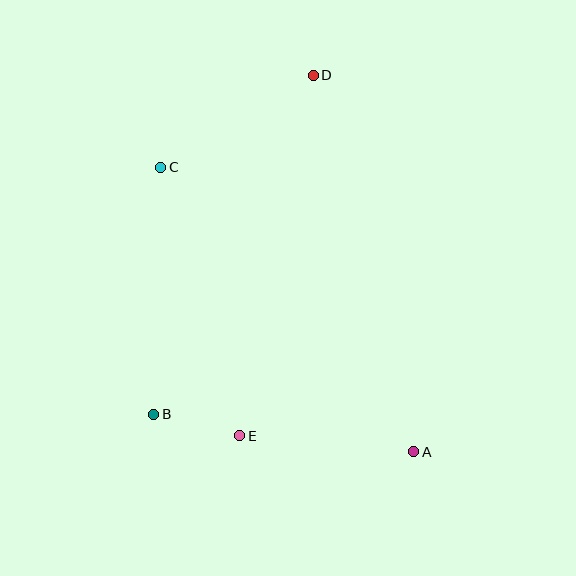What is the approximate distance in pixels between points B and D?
The distance between B and D is approximately 375 pixels.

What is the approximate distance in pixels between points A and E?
The distance between A and E is approximately 175 pixels.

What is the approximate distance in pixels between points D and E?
The distance between D and E is approximately 368 pixels.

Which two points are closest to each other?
Points B and E are closest to each other.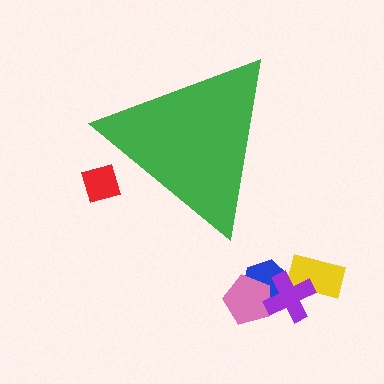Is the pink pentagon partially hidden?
No, the pink pentagon is fully visible.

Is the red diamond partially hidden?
Yes, the red diamond is partially hidden behind the green triangle.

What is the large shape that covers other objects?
A green triangle.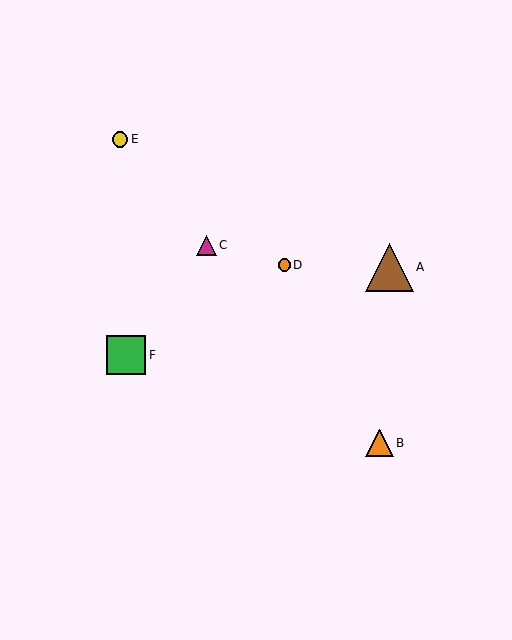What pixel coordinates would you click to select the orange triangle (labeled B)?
Click at (380, 443) to select the orange triangle B.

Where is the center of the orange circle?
The center of the orange circle is at (284, 265).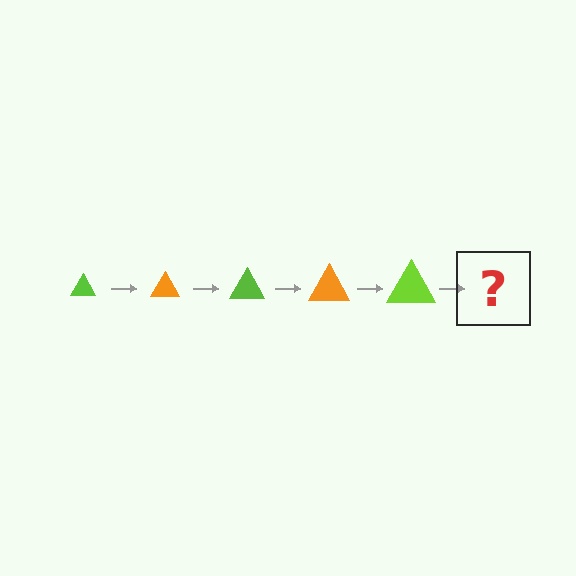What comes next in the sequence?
The next element should be an orange triangle, larger than the previous one.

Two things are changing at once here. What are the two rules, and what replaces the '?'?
The two rules are that the triangle grows larger each step and the color cycles through lime and orange. The '?' should be an orange triangle, larger than the previous one.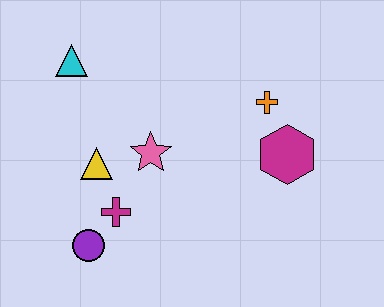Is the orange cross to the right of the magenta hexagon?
No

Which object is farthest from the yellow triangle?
The magenta hexagon is farthest from the yellow triangle.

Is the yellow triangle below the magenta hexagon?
Yes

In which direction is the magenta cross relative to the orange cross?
The magenta cross is to the left of the orange cross.